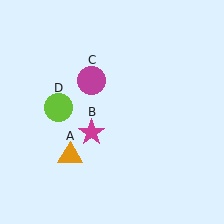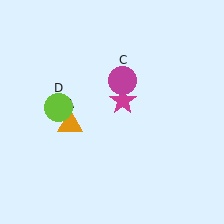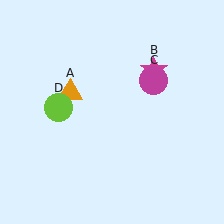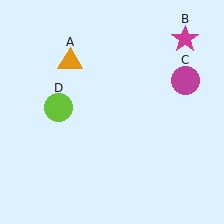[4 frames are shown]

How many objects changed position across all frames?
3 objects changed position: orange triangle (object A), magenta star (object B), magenta circle (object C).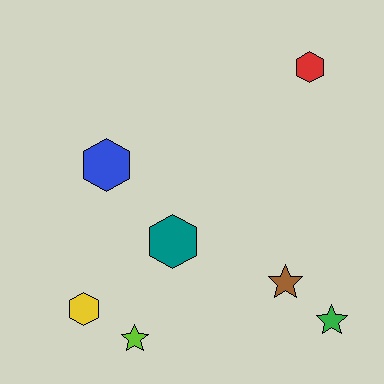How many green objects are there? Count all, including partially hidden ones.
There is 1 green object.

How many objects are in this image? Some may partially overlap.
There are 7 objects.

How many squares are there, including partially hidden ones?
There are no squares.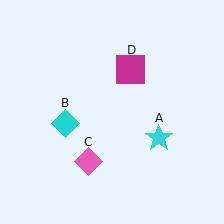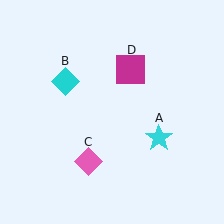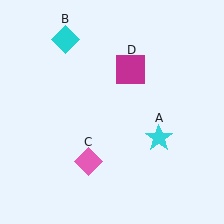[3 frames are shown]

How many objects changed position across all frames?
1 object changed position: cyan diamond (object B).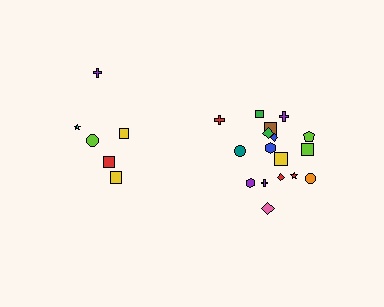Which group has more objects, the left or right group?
The right group.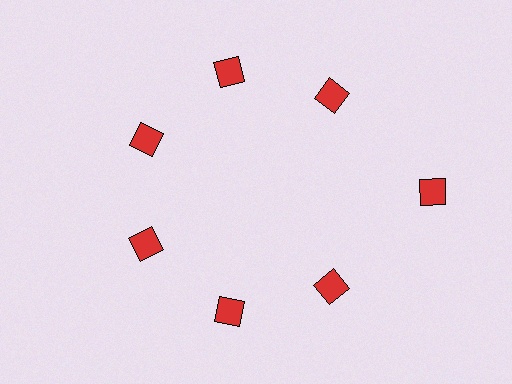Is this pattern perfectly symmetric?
No. The 7 red diamonds are arranged in a ring, but one element near the 3 o'clock position is pushed outward from the center, breaking the 7-fold rotational symmetry.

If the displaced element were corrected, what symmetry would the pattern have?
It would have 7-fold rotational symmetry — the pattern would map onto itself every 51 degrees.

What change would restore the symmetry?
The symmetry would be restored by moving it inward, back onto the ring so that all 7 diamonds sit at equal angles and equal distance from the center.